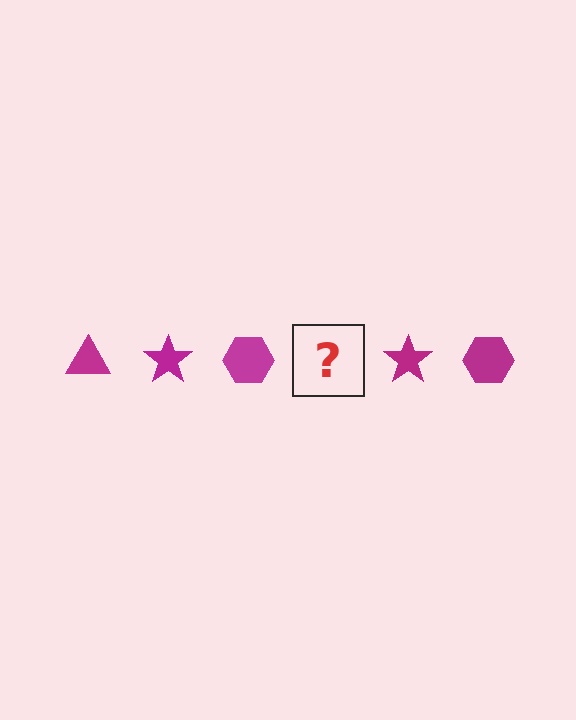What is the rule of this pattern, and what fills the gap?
The rule is that the pattern cycles through triangle, star, hexagon shapes in magenta. The gap should be filled with a magenta triangle.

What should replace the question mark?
The question mark should be replaced with a magenta triangle.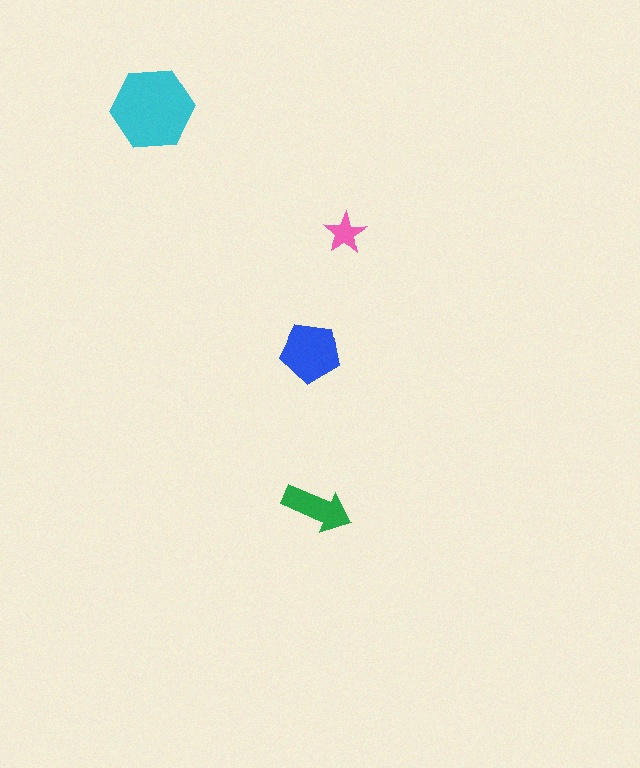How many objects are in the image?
There are 4 objects in the image.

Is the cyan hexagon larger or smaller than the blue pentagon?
Larger.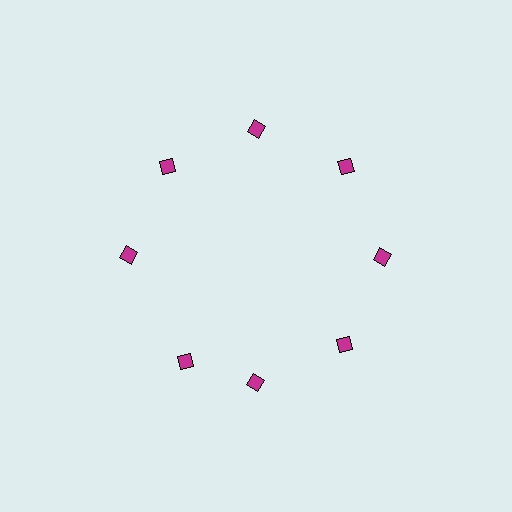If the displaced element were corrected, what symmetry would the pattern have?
It would have 8-fold rotational symmetry — the pattern would map onto itself every 45 degrees.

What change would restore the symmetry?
The symmetry would be restored by rotating it back into even spacing with its neighbors so that all 8 diamonds sit at equal angles and equal distance from the center.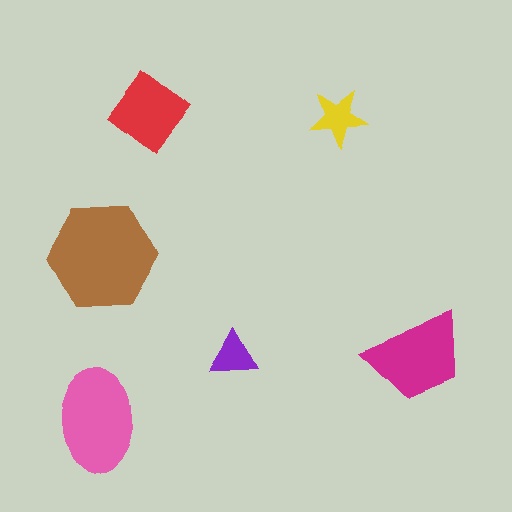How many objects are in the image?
There are 6 objects in the image.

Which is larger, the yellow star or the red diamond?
The red diamond.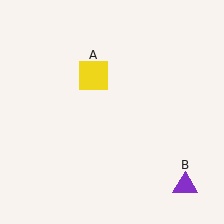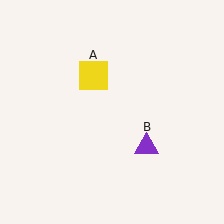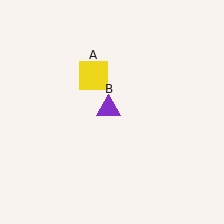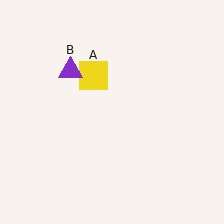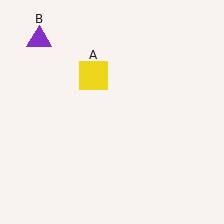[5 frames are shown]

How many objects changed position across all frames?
1 object changed position: purple triangle (object B).